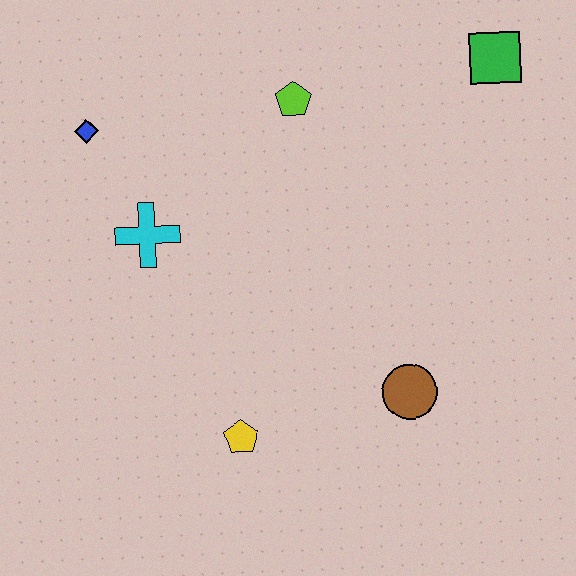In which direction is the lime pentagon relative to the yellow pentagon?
The lime pentagon is above the yellow pentagon.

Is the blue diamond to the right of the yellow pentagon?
No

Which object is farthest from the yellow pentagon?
The green square is farthest from the yellow pentagon.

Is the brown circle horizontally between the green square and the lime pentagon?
Yes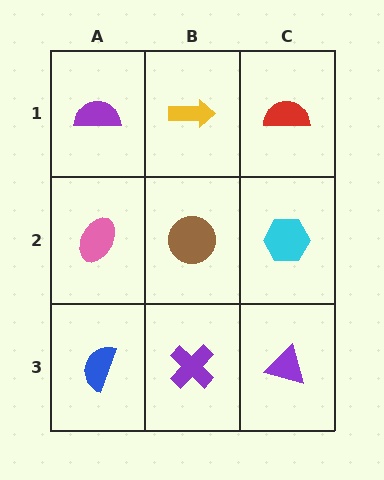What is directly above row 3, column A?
A pink ellipse.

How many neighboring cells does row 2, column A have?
3.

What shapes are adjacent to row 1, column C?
A cyan hexagon (row 2, column C), a yellow arrow (row 1, column B).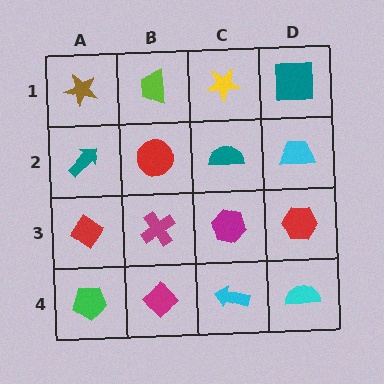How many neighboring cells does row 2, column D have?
3.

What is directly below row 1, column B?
A red circle.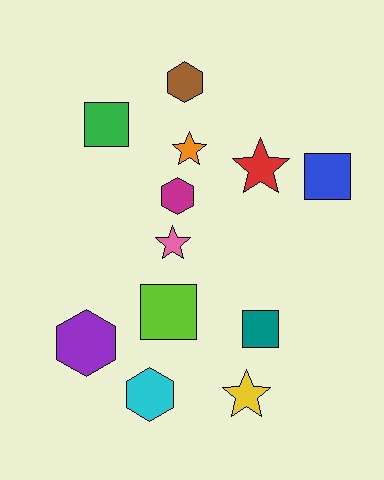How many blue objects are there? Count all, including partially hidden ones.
There is 1 blue object.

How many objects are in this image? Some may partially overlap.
There are 12 objects.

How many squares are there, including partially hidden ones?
There are 4 squares.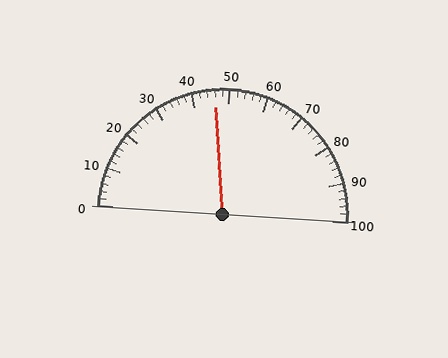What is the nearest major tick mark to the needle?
The nearest major tick mark is 50.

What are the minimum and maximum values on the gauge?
The gauge ranges from 0 to 100.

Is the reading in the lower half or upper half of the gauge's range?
The reading is in the lower half of the range (0 to 100).